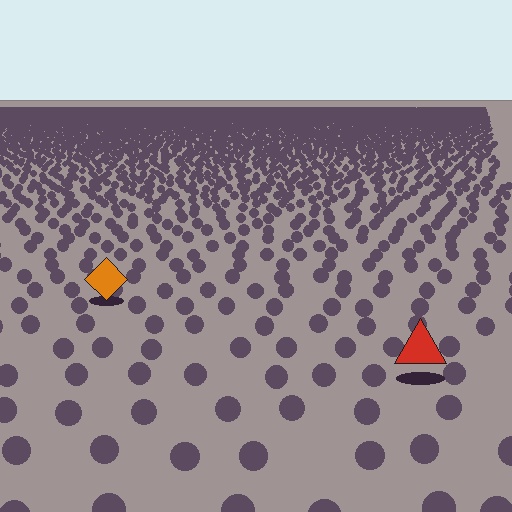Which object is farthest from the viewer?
The orange diamond is farthest from the viewer. It appears smaller and the ground texture around it is denser.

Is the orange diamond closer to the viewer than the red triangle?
No. The red triangle is closer — you can tell from the texture gradient: the ground texture is coarser near it.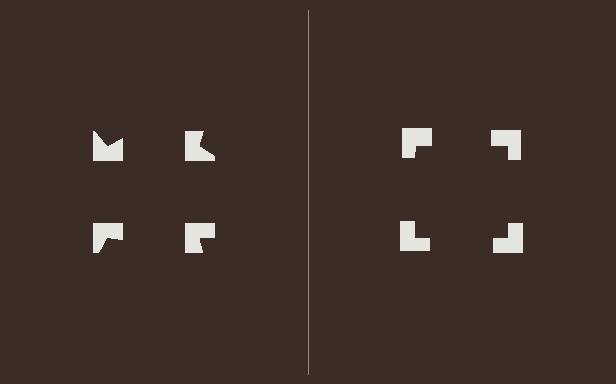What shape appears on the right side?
An illusory square.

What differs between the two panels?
The notched squares are positioned identically on both sides; only the wedge orientations differ. On the right they align to a square; on the left they are misaligned.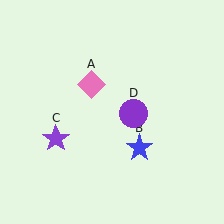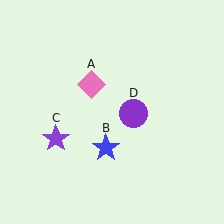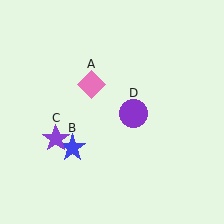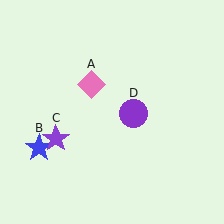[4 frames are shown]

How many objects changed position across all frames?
1 object changed position: blue star (object B).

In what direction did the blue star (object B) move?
The blue star (object B) moved left.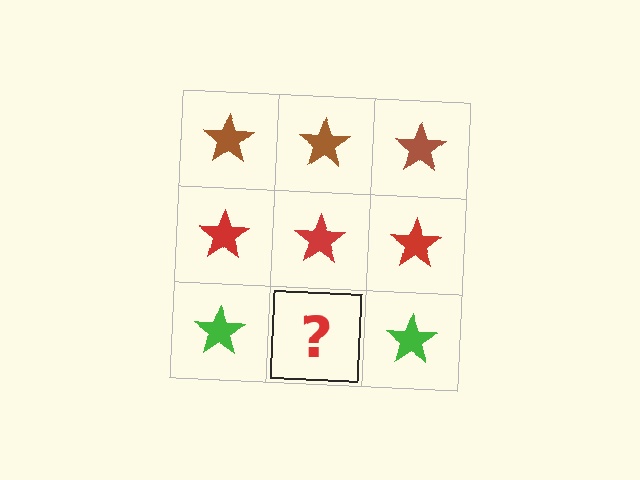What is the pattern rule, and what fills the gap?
The rule is that each row has a consistent color. The gap should be filled with a green star.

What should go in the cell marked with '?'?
The missing cell should contain a green star.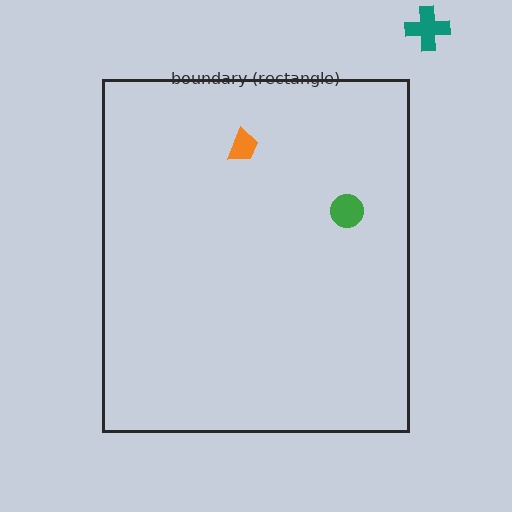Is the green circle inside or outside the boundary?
Inside.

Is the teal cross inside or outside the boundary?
Outside.